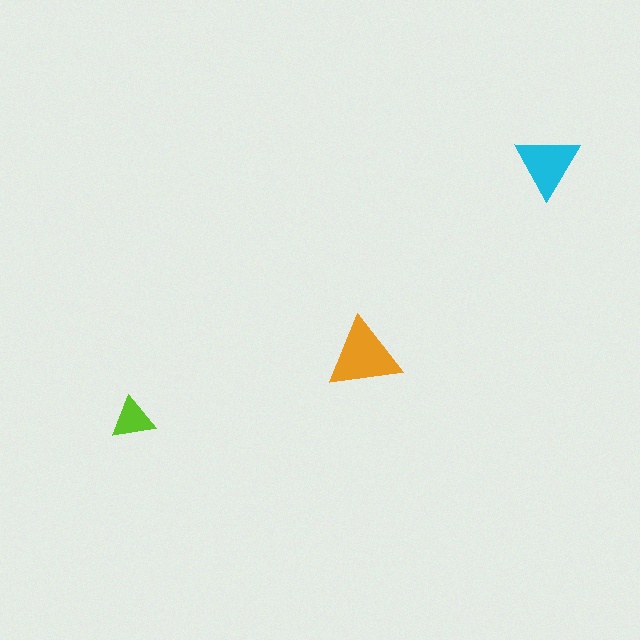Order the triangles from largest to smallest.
the orange one, the cyan one, the lime one.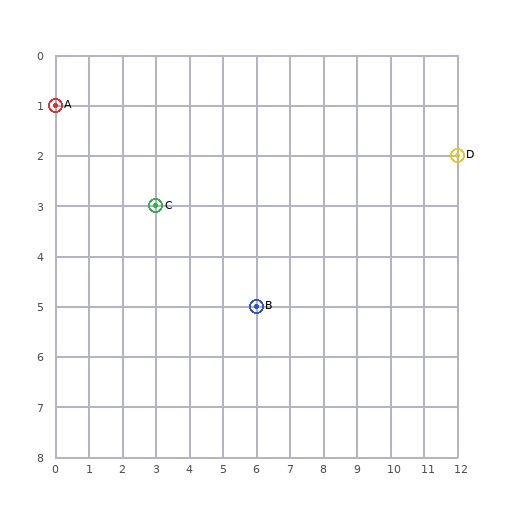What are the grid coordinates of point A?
Point A is at grid coordinates (0, 1).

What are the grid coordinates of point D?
Point D is at grid coordinates (12, 2).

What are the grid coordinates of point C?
Point C is at grid coordinates (3, 3).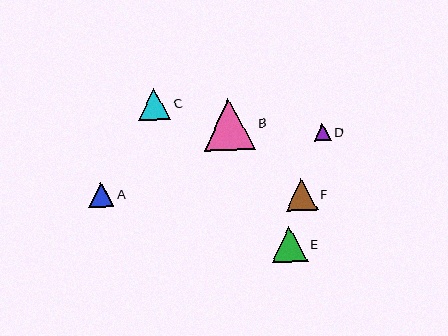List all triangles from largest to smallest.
From largest to smallest: B, E, C, F, A, D.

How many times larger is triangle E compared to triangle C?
Triangle E is approximately 1.1 times the size of triangle C.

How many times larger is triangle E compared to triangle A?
Triangle E is approximately 1.4 times the size of triangle A.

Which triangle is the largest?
Triangle B is the largest with a size of approximately 52 pixels.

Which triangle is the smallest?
Triangle D is the smallest with a size of approximately 17 pixels.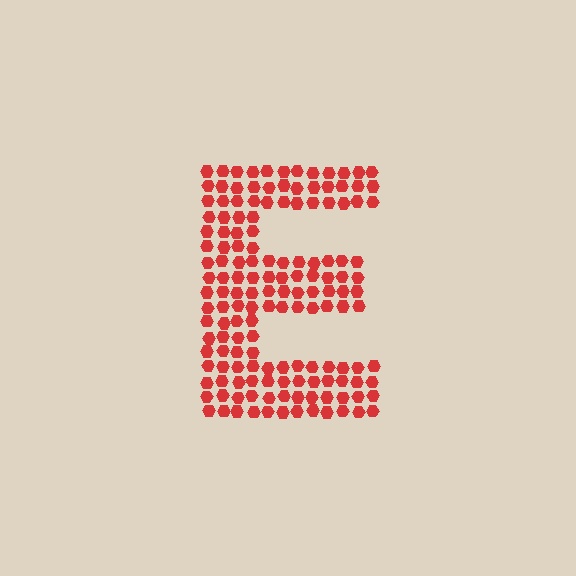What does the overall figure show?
The overall figure shows the letter E.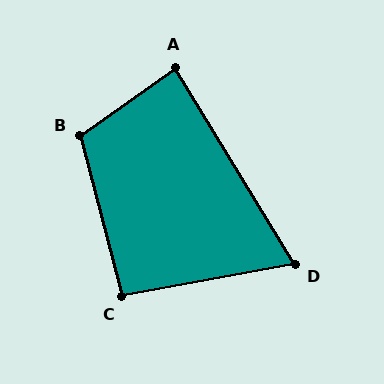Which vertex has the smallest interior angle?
D, at approximately 69 degrees.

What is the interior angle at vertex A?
Approximately 86 degrees (approximately right).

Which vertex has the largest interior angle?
B, at approximately 111 degrees.